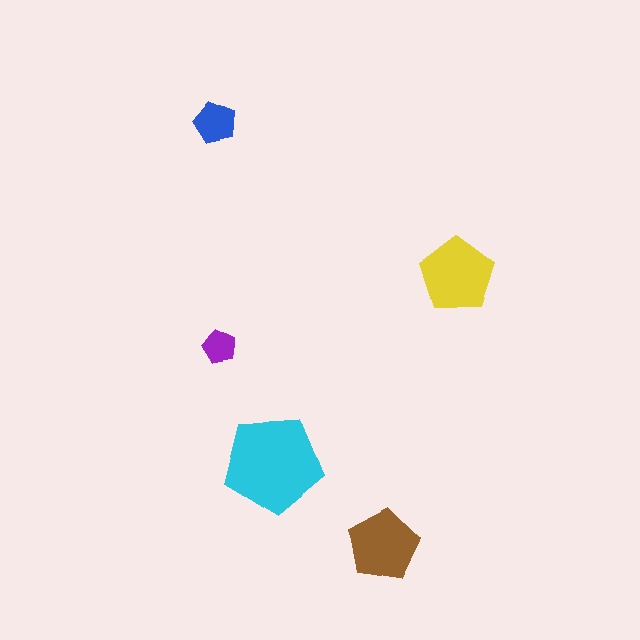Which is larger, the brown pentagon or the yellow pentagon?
The yellow one.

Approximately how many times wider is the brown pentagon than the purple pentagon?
About 2 times wider.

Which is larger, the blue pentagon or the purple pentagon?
The blue one.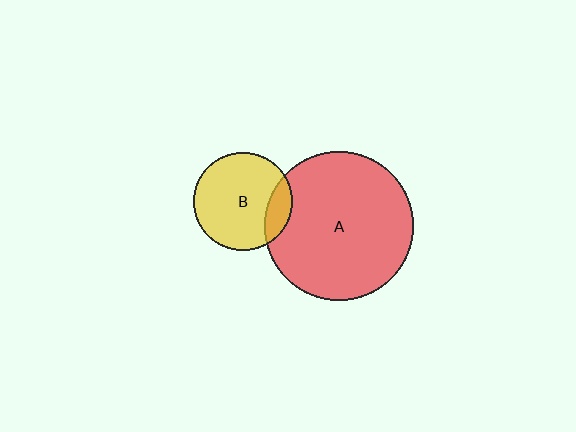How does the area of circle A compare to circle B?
Approximately 2.3 times.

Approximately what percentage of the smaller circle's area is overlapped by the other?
Approximately 15%.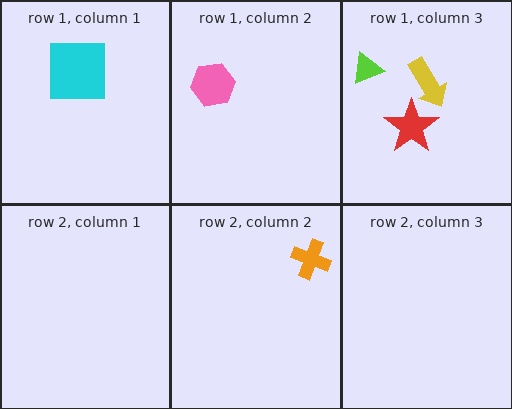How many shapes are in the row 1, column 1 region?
1.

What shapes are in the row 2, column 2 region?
The orange cross.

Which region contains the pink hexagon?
The row 1, column 2 region.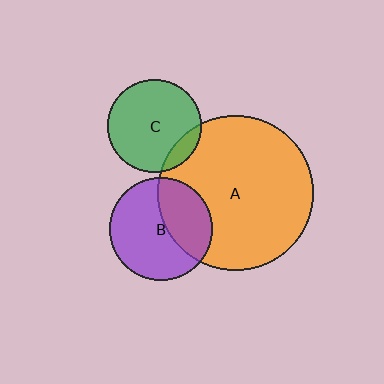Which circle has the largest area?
Circle A (orange).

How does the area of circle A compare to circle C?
Approximately 2.8 times.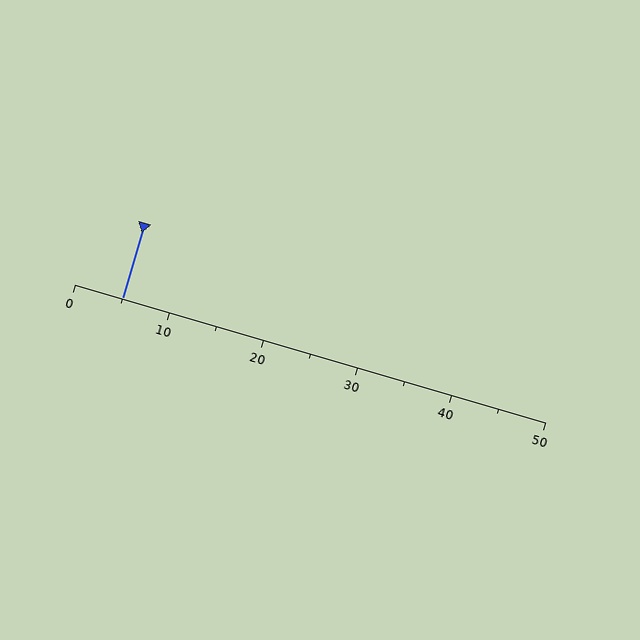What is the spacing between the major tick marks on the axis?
The major ticks are spaced 10 apart.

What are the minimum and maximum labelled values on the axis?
The axis runs from 0 to 50.